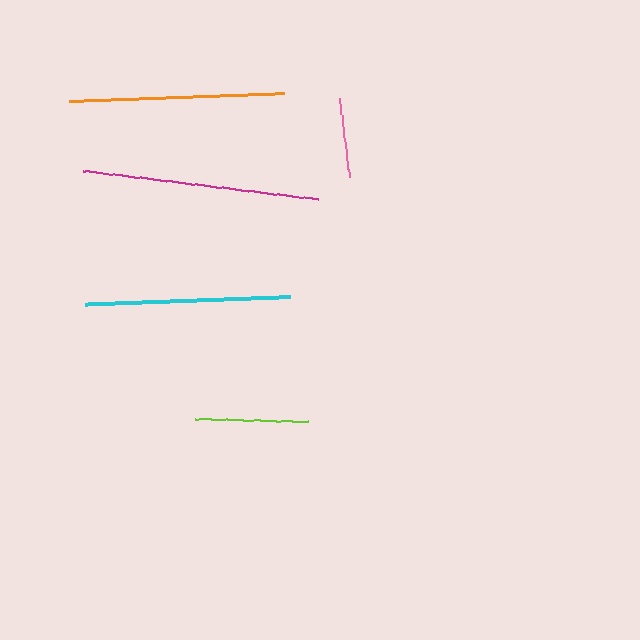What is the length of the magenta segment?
The magenta segment is approximately 236 pixels long.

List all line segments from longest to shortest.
From longest to shortest: magenta, orange, cyan, lime, pink.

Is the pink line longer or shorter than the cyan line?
The cyan line is longer than the pink line.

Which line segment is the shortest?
The pink line is the shortest at approximately 79 pixels.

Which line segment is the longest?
The magenta line is the longest at approximately 236 pixels.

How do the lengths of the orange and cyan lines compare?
The orange and cyan lines are approximately the same length.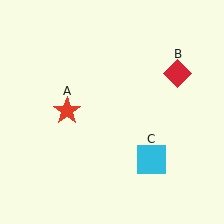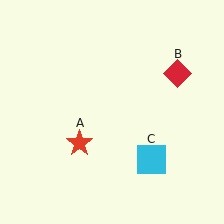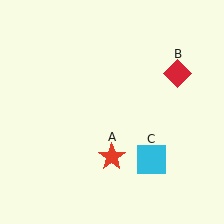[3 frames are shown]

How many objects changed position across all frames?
1 object changed position: red star (object A).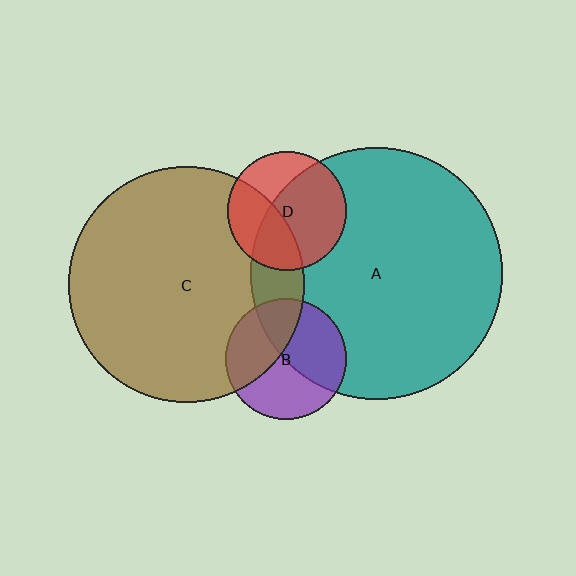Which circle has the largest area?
Circle A (teal).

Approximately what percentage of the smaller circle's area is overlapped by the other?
Approximately 35%.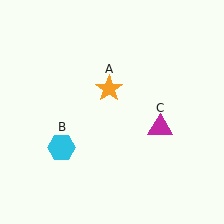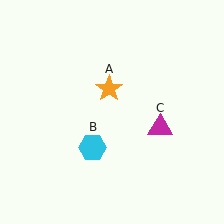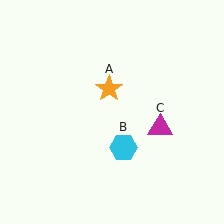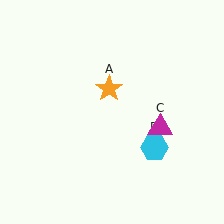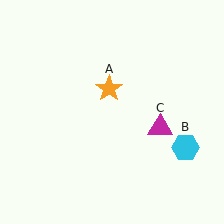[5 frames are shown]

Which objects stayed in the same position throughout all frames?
Orange star (object A) and magenta triangle (object C) remained stationary.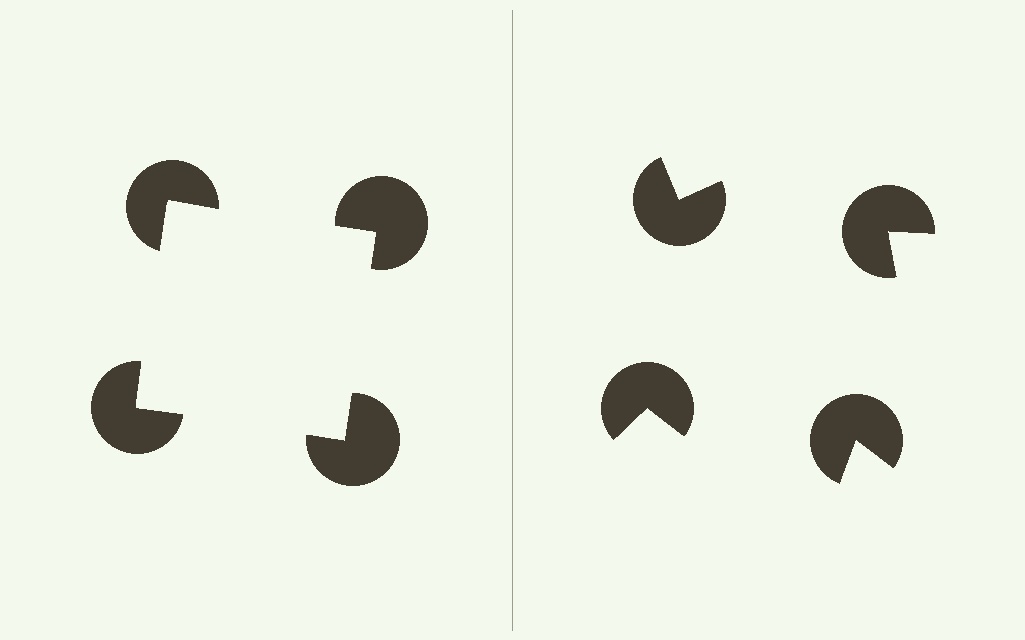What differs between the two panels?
The pac-man discs are positioned identically on both sides; only the wedge orientations differ. On the left they align to a square; on the right they are misaligned.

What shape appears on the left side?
An illusory square.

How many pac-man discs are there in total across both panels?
8 — 4 on each side.